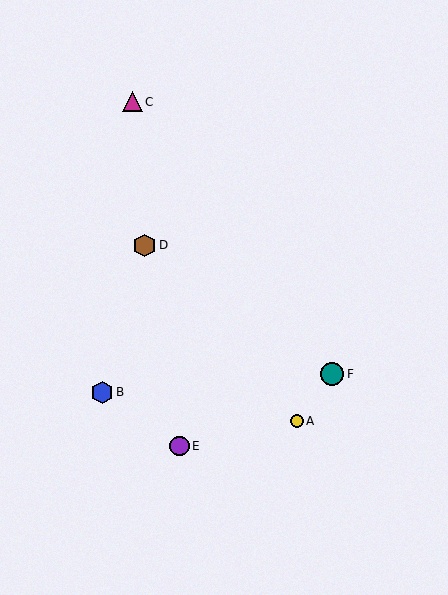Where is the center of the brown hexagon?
The center of the brown hexagon is at (145, 245).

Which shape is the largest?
The blue hexagon (labeled B) is the largest.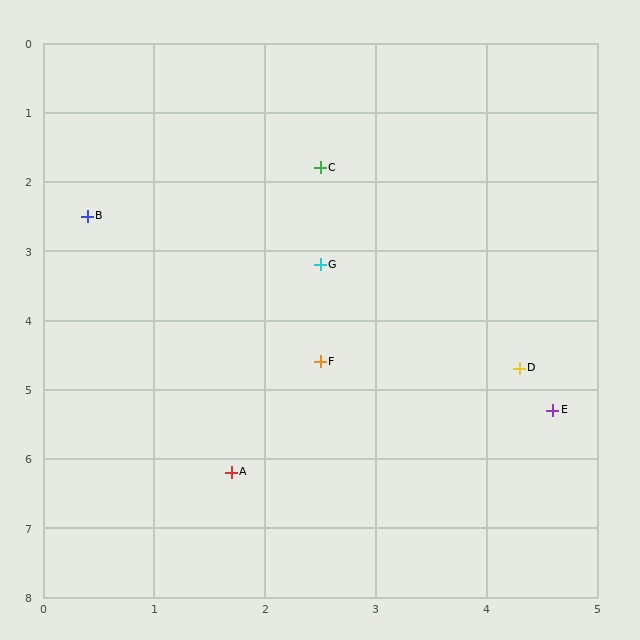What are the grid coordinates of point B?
Point B is at approximately (0.4, 2.5).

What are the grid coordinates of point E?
Point E is at approximately (4.6, 5.3).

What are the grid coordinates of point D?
Point D is at approximately (4.3, 4.7).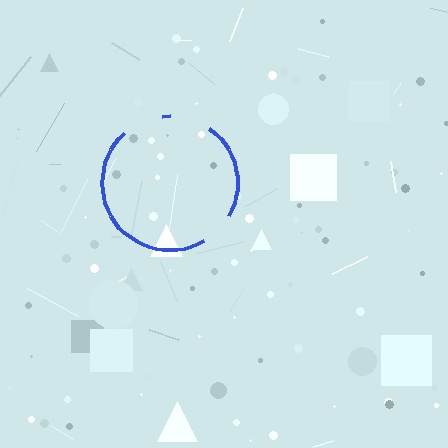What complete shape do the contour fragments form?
The contour fragments form a circle.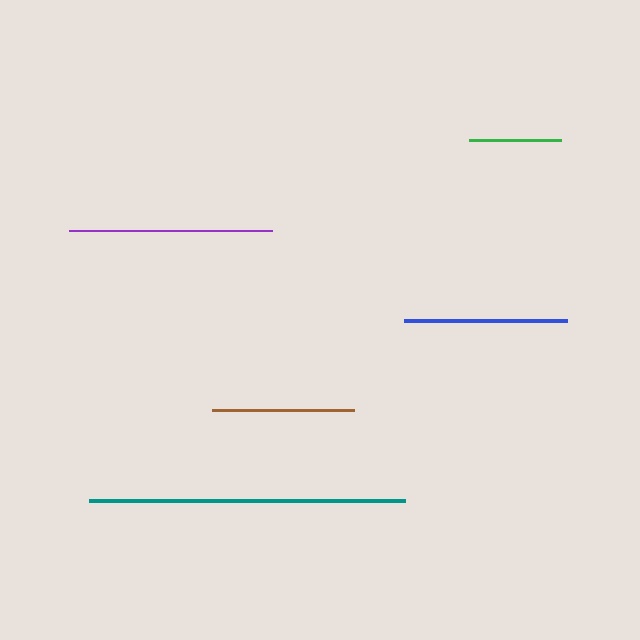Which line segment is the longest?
The teal line is the longest at approximately 315 pixels.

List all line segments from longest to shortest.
From longest to shortest: teal, purple, blue, brown, green.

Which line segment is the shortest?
The green line is the shortest at approximately 92 pixels.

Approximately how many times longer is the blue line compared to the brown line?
The blue line is approximately 1.2 times the length of the brown line.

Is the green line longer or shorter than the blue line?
The blue line is longer than the green line.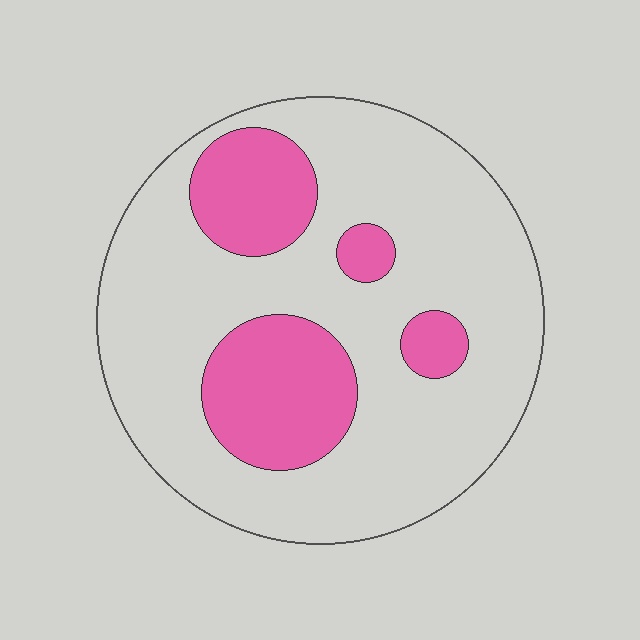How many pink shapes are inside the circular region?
4.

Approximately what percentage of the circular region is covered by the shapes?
Approximately 25%.